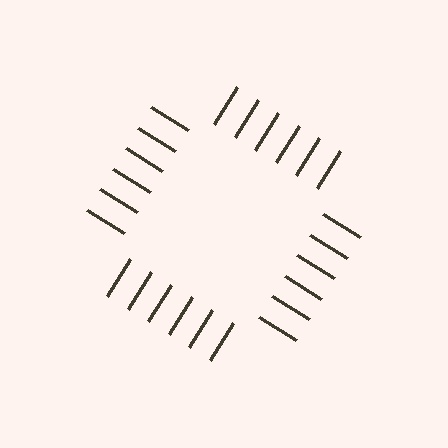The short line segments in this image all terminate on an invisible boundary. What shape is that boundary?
An illusory square — the line segments terminate on its edges but no continuous stroke is drawn.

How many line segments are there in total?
24 — 6 along each of the 4 edges.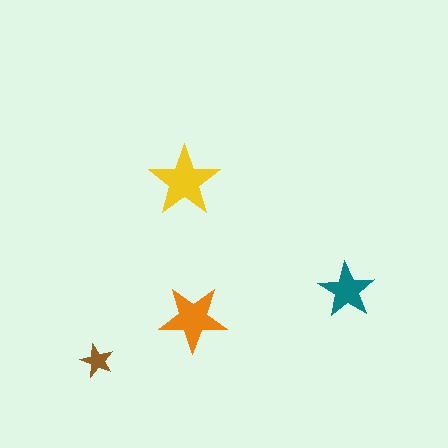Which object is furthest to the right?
The teal star is rightmost.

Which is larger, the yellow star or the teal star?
The yellow one.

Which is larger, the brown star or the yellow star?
The yellow one.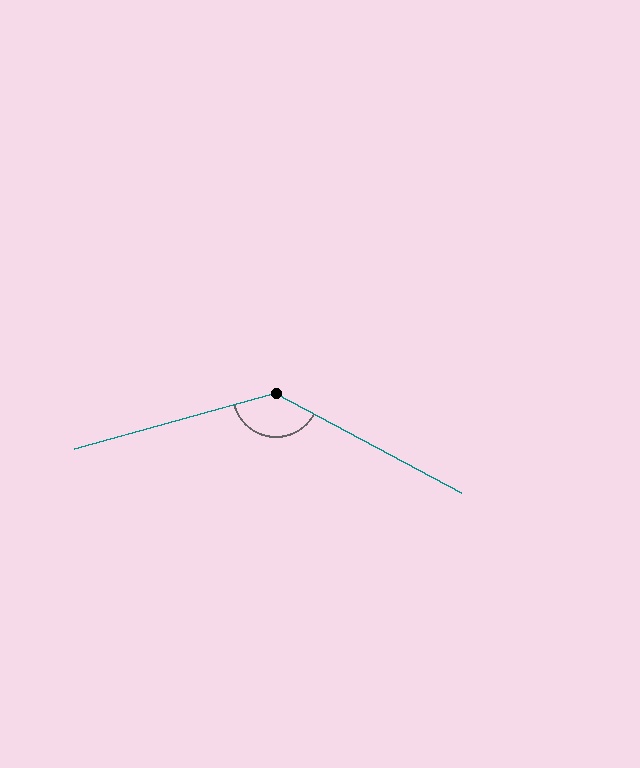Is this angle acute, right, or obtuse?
It is obtuse.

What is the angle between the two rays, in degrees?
Approximately 137 degrees.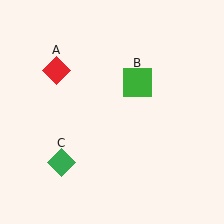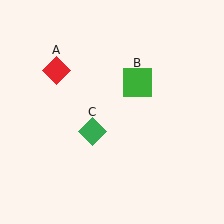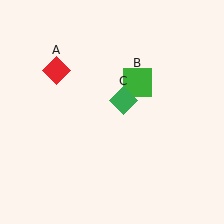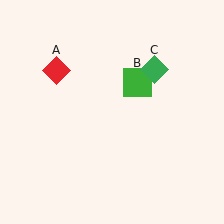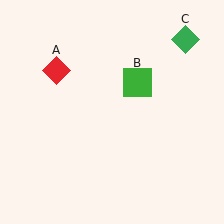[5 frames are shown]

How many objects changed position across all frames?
1 object changed position: green diamond (object C).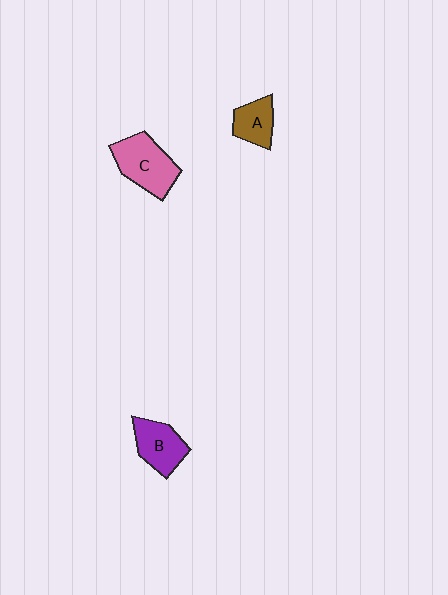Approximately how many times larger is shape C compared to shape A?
Approximately 1.7 times.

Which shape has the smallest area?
Shape A (brown).